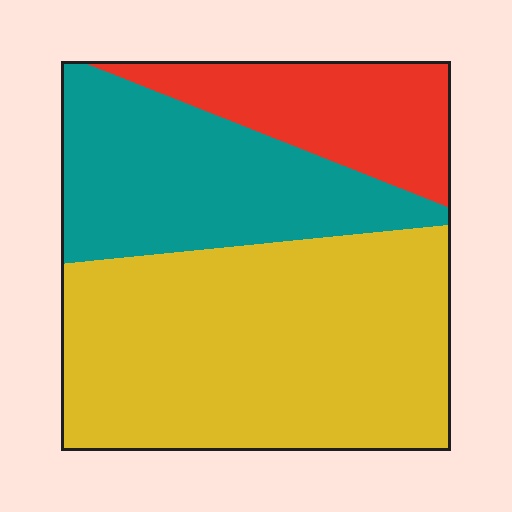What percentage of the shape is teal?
Teal takes up about one quarter (1/4) of the shape.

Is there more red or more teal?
Teal.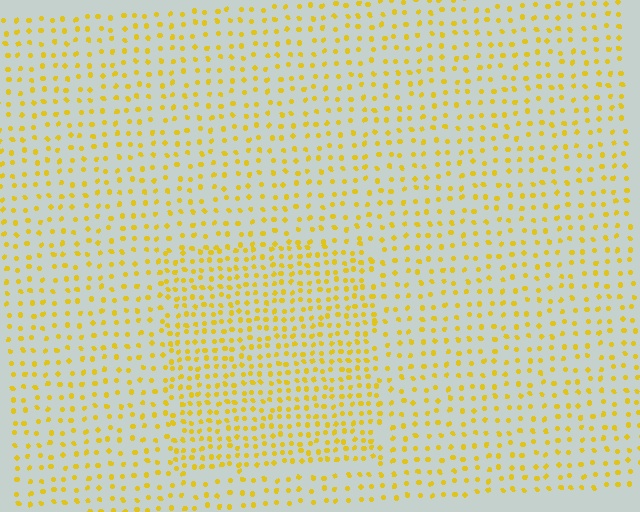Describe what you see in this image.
The image contains small yellow elements arranged at two different densities. A rectangle-shaped region is visible where the elements are more densely packed than the surrounding area.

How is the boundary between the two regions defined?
The boundary is defined by a change in element density (approximately 1.7x ratio). All elements are the same color, size, and shape.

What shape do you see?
I see a rectangle.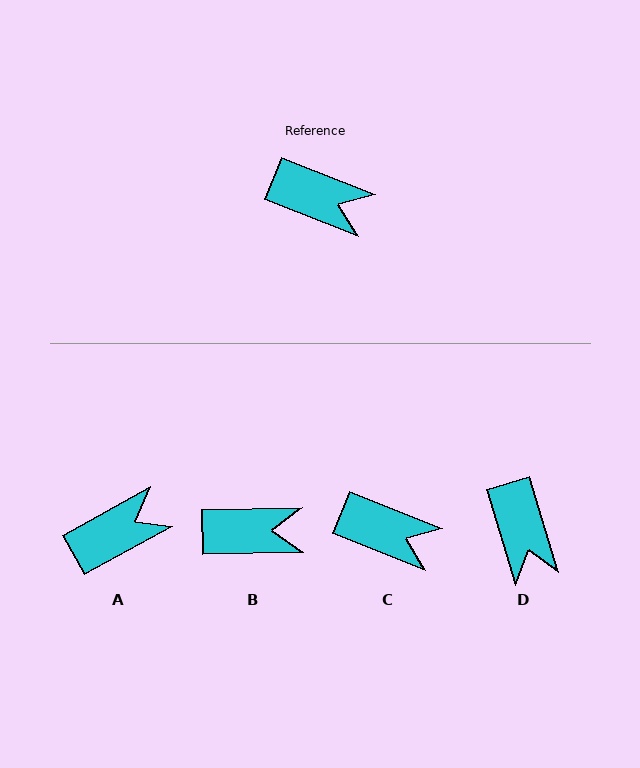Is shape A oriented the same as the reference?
No, it is off by about 50 degrees.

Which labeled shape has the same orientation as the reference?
C.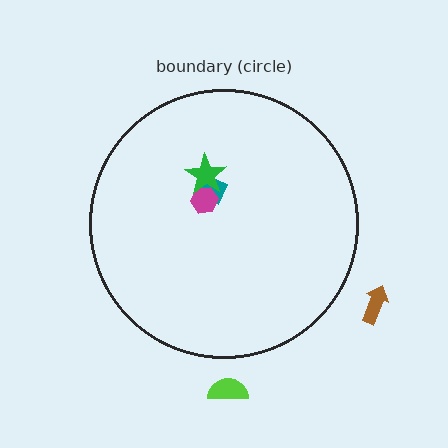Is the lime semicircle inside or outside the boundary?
Outside.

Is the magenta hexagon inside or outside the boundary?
Inside.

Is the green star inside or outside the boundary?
Inside.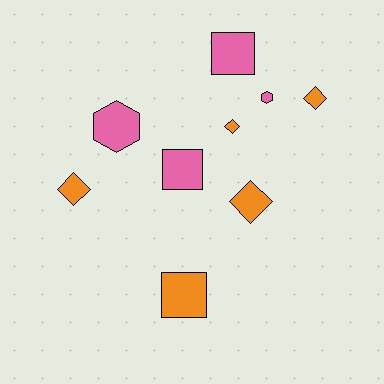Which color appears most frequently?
Orange, with 5 objects.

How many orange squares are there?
There is 1 orange square.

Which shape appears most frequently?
Diamond, with 4 objects.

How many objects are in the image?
There are 9 objects.